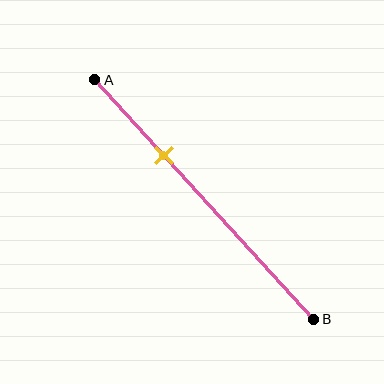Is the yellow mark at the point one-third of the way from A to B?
Yes, the mark is approximately at the one-third point.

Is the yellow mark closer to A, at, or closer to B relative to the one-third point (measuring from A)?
The yellow mark is approximately at the one-third point of segment AB.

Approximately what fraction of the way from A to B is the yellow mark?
The yellow mark is approximately 30% of the way from A to B.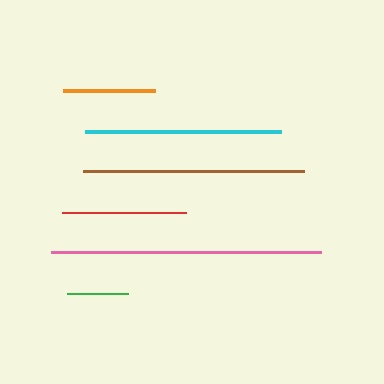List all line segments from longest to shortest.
From longest to shortest: pink, brown, cyan, red, orange, green.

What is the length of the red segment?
The red segment is approximately 125 pixels long.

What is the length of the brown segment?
The brown segment is approximately 221 pixels long.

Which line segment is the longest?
The pink line is the longest at approximately 270 pixels.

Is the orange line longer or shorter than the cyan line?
The cyan line is longer than the orange line.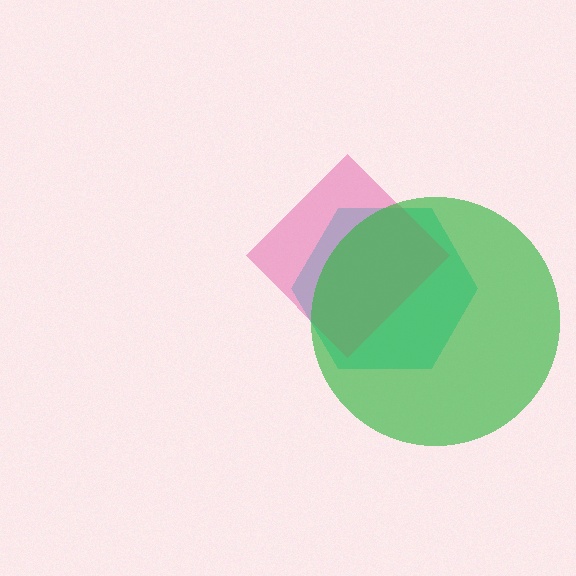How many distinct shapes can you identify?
There are 3 distinct shapes: a cyan hexagon, a pink diamond, a green circle.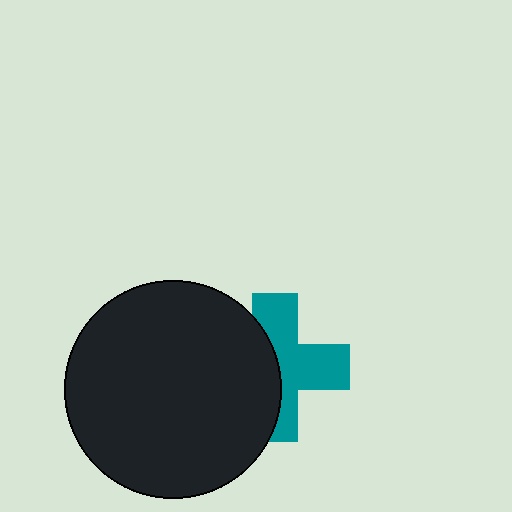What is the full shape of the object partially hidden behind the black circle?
The partially hidden object is a teal cross.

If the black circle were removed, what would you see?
You would see the complete teal cross.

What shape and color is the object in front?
The object in front is a black circle.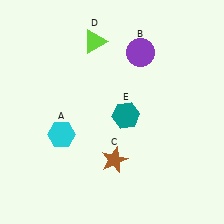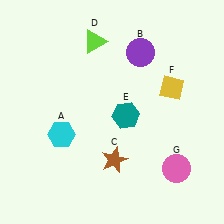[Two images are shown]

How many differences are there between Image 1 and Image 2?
There are 2 differences between the two images.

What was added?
A yellow diamond (F), a pink circle (G) were added in Image 2.